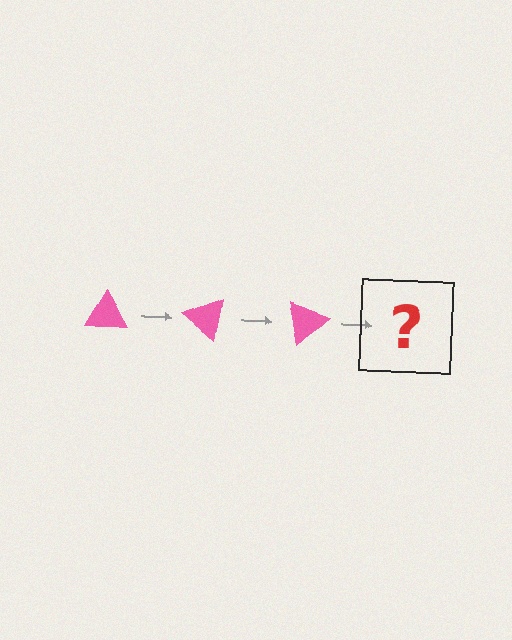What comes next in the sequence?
The next element should be a pink triangle rotated 120 degrees.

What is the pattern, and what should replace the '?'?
The pattern is that the triangle rotates 40 degrees each step. The '?' should be a pink triangle rotated 120 degrees.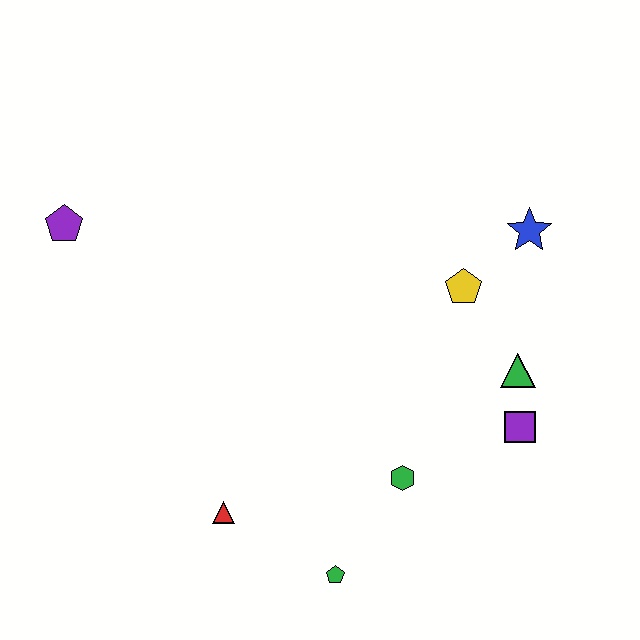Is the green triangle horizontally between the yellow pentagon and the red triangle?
No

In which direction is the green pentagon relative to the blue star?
The green pentagon is below the blue star.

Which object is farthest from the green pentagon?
The purple pentagon is farthest from the green pentagon.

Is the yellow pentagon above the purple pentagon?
No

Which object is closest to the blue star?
The yellow pentagon is closest to the blue star.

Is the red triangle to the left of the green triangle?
Yes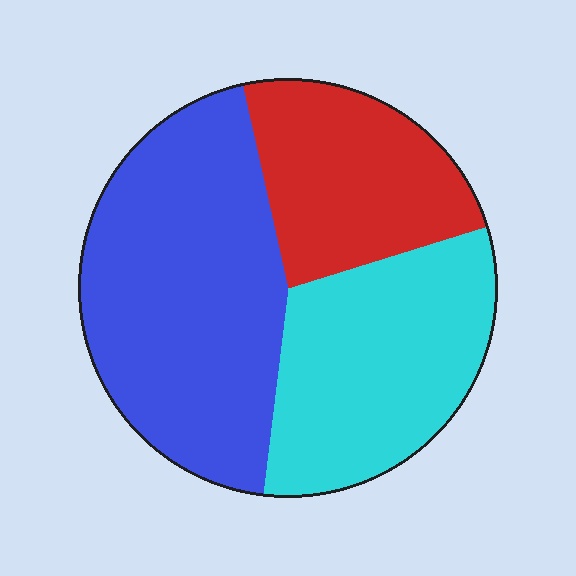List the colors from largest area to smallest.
From largest to smallest: blue, cyan, red.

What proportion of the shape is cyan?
Cyan covers 32% of the shape.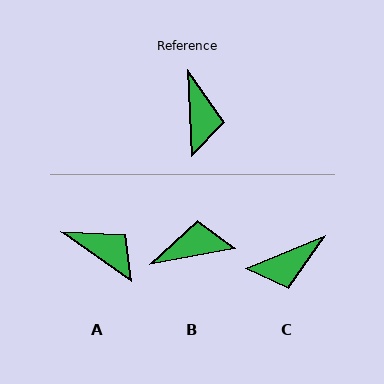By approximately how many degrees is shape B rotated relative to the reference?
Approximately 98 degrees counter-clockwise.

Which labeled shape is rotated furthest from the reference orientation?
B, about 98 degrees away.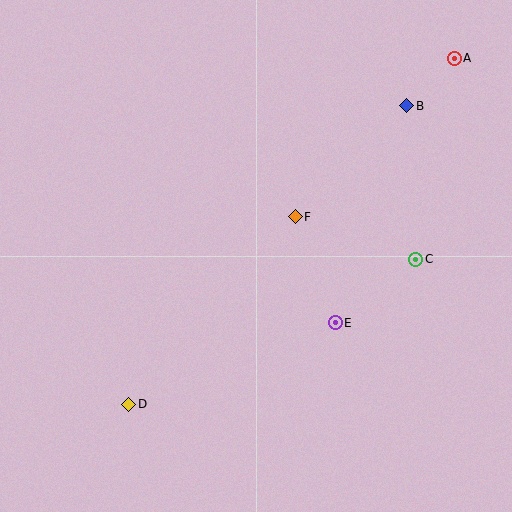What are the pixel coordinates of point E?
Point E is at (335, 323).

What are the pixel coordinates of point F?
Point F is at (295, 217).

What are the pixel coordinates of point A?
Point A is at (454, 58).